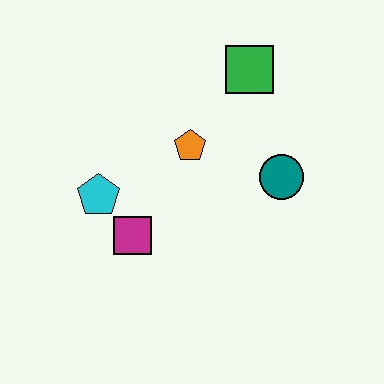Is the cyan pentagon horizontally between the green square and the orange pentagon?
No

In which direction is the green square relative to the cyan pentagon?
The green square is to the right of the cyan pentagon.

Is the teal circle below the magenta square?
No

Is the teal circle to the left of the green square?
No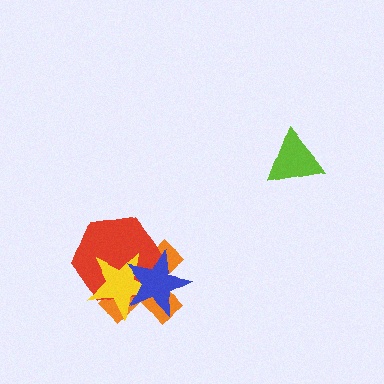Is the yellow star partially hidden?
Yes, it is partially covered by another shape.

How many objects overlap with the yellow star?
3 objects overlap with the yellow star.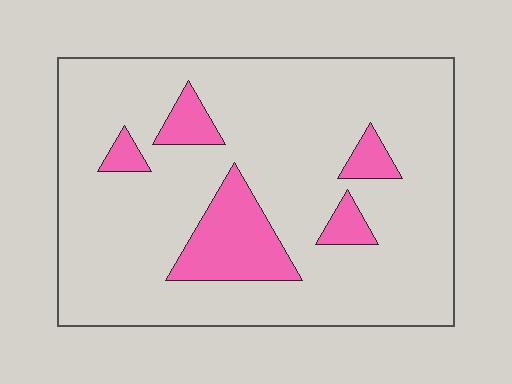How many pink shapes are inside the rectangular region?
5.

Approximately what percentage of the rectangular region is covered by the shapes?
Approximately 15%.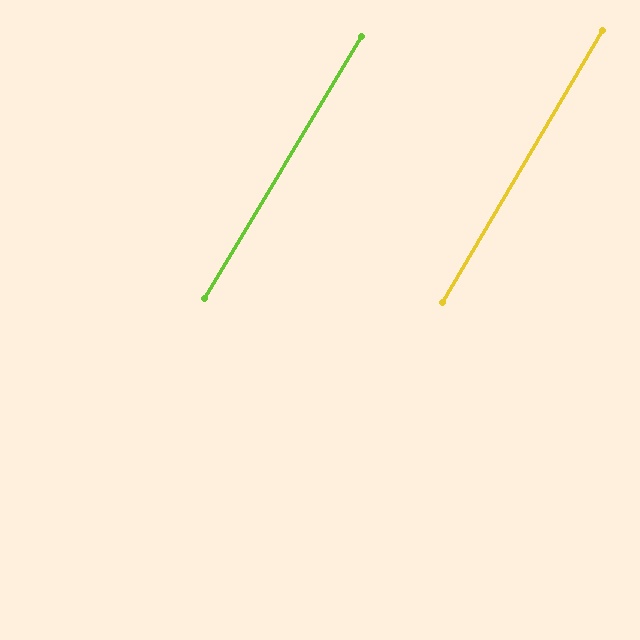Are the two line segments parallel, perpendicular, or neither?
Parallel — their directions differ by only 0.3°.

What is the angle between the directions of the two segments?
Approximately 0 degrees.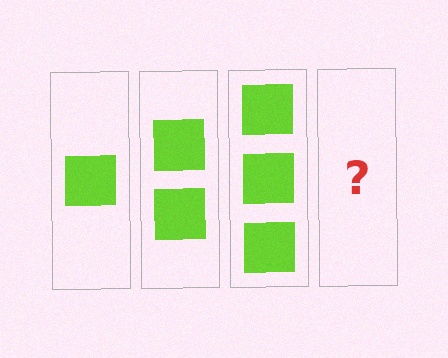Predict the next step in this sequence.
The next step is 4 squares.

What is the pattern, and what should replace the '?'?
The pattern is that each step adds one more square. The '?' should be 4 squares.